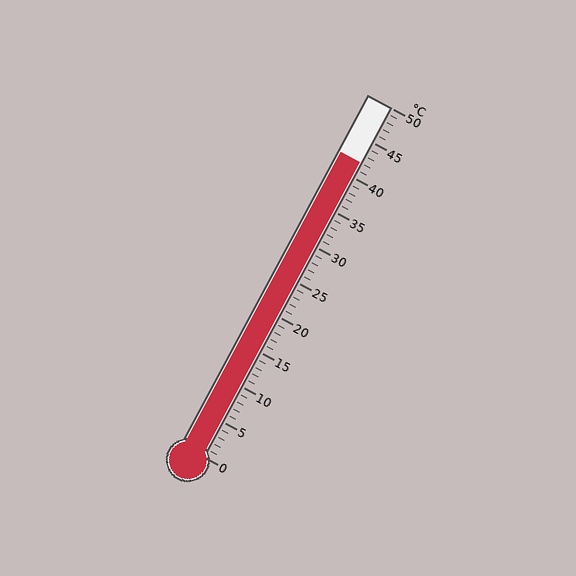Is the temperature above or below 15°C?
The temperature is above 15°C.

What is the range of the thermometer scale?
The thermometer scale ranges from 0°C to 50°C.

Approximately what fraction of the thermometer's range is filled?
The thermometer is filled to approximately 85% of its range.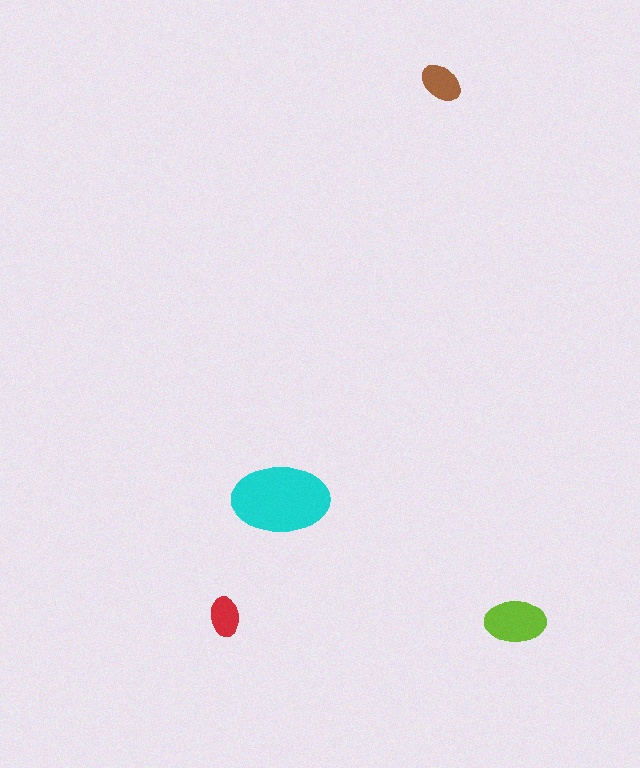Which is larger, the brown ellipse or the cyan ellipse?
The cyan one.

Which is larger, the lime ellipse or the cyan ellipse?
The cyan one.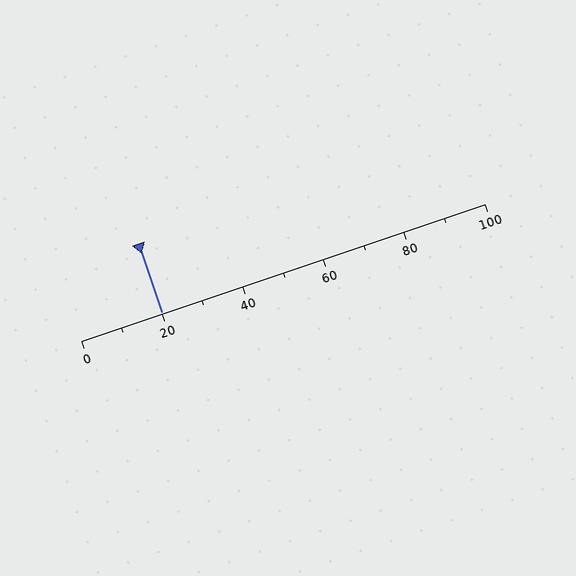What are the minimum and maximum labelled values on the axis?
The axis runs from 0 to 100.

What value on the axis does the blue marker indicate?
The marker indicates approximately 20.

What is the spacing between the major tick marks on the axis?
The major ticks are spaced 20 apart.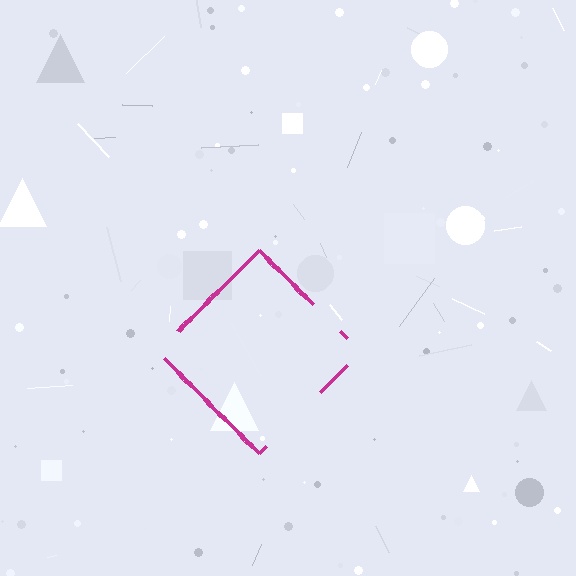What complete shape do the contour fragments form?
The contour fragments form a diamond.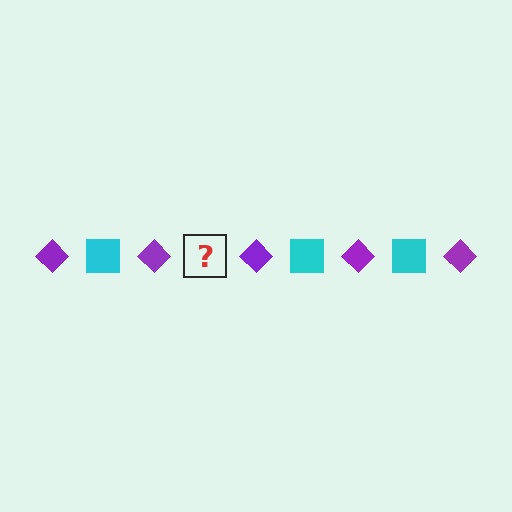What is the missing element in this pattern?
The missing element is a cyan square.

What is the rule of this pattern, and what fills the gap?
The rule is that the pattern alternates between purple diamond and cyan square. The gap should be filled with a cyan square.